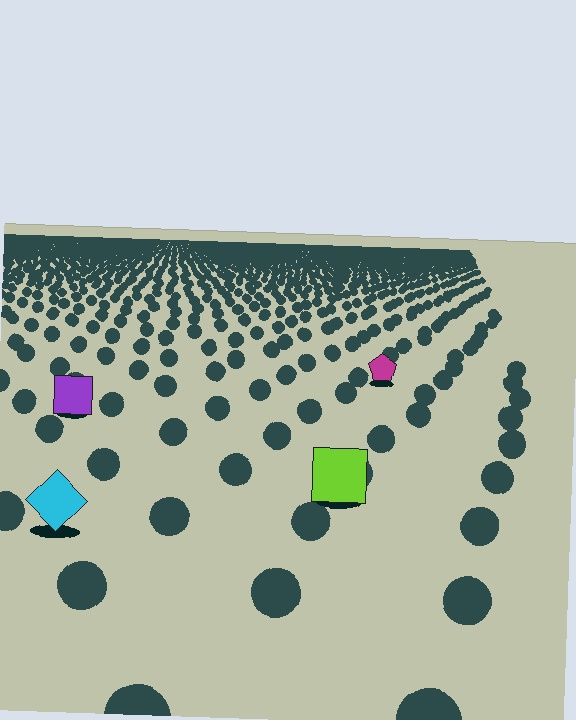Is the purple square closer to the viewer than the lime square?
No. The lime square is closer — you can tell from the texture gradient: the ground texture is coarser near it.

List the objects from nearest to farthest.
From nearest to farthest: the cyan diamond, the lime square, the purple square, the magenta pentagon.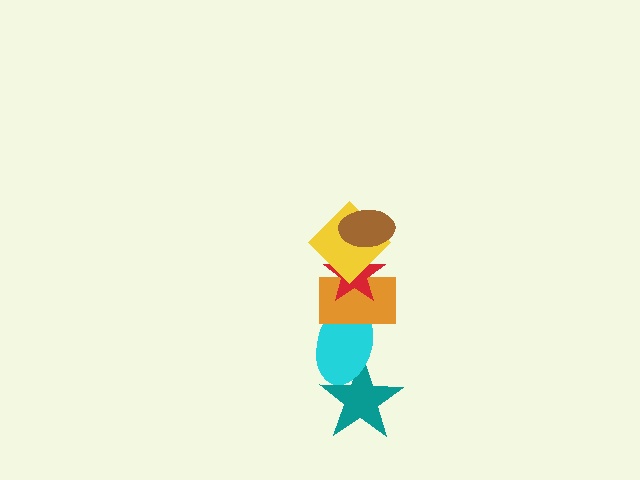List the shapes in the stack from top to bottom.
From top to bottom: the brown ellipse, the yellow diamond, the red star, the orange rectangle, the cyan ellipse, the teal star.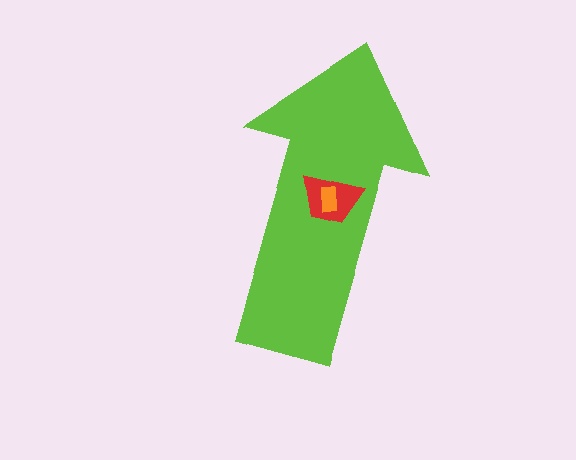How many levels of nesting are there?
3.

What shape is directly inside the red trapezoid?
The orange rectangle.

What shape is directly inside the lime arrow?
The red trapezoid.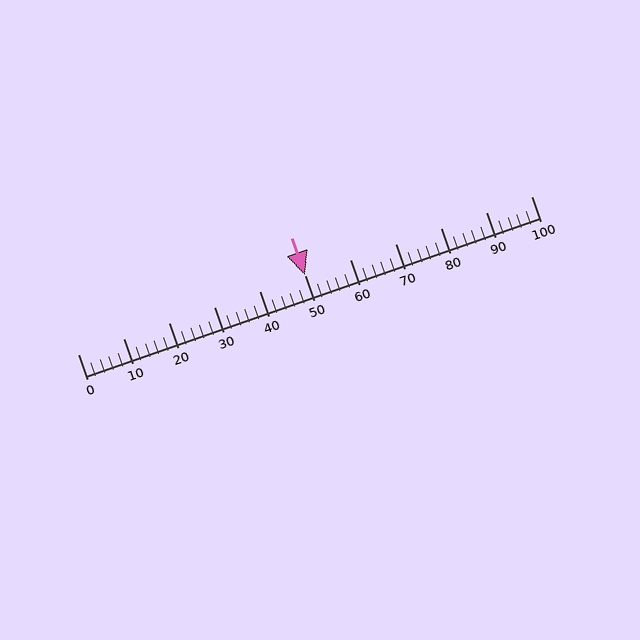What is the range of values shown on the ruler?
The ruler shows values from 0 to 100.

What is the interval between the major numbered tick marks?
The major tick marks are spaced 10 units apart.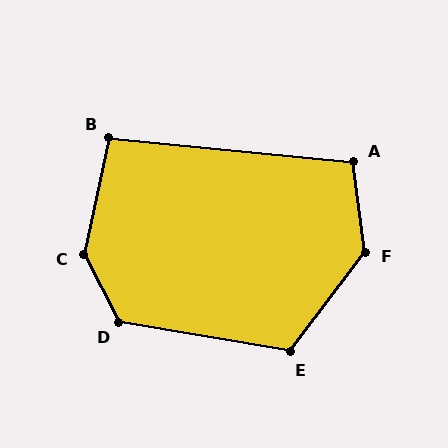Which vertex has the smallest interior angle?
B, at approximately 97 degrees.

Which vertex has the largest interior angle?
C, at approximately 140 degrees.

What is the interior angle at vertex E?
Approximately 117 degrees (obtuse).